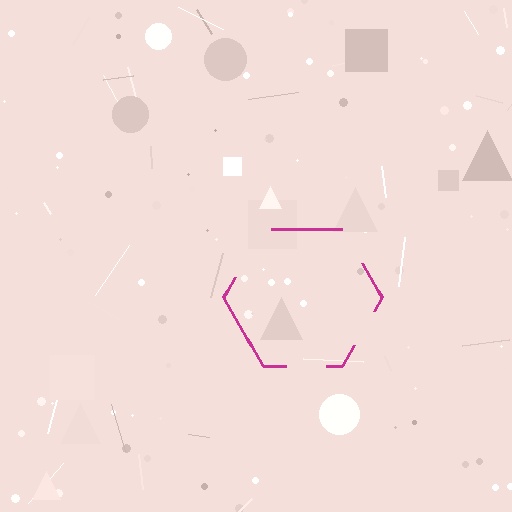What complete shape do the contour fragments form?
The contour fragments form a hexagon.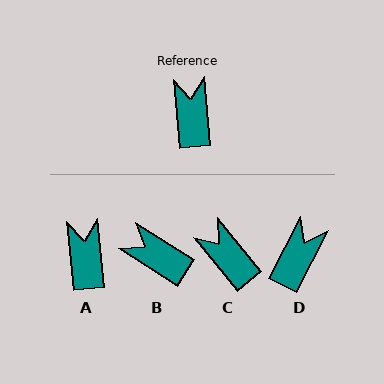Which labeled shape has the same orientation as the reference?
A.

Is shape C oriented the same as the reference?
No, it is off by about 33 degrees.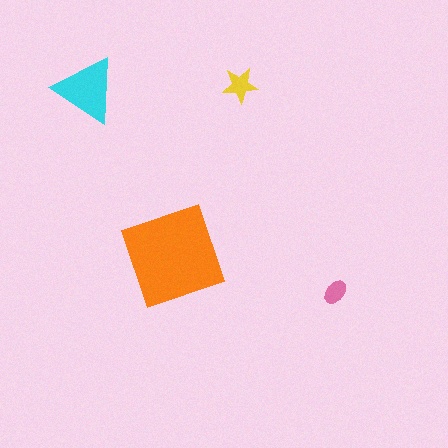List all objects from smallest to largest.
The pink ellipse, the yellow star, the cyan triangle, the orange diamond.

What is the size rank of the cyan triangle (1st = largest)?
2nd.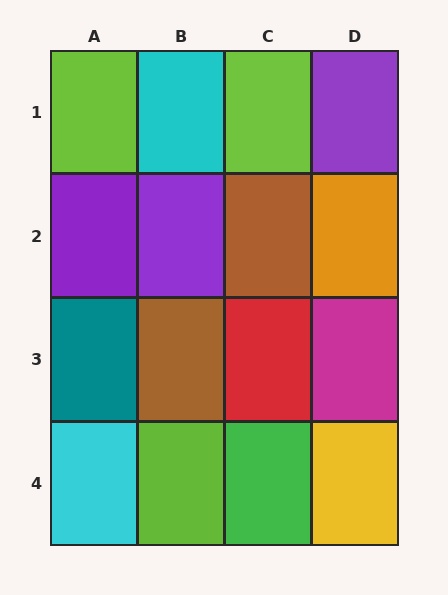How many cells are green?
1 cell is green.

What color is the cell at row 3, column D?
Magenta.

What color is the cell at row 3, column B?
Brown.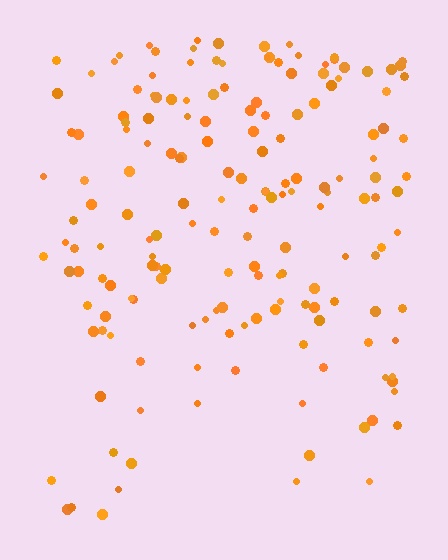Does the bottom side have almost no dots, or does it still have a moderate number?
Still a moderate number, just noticeably fewer than the top.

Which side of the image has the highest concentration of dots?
The top.